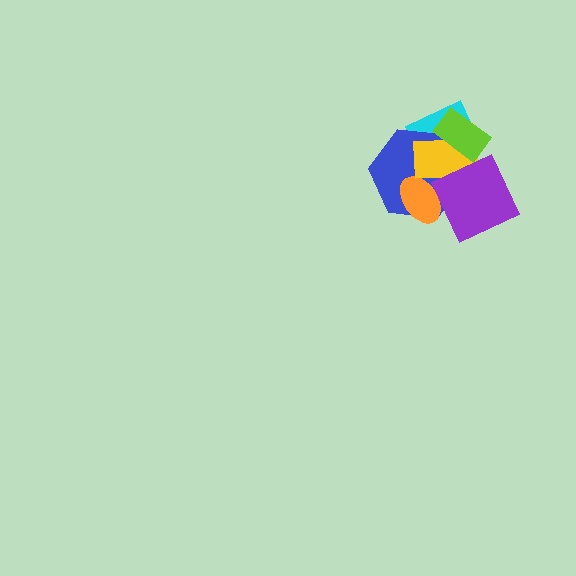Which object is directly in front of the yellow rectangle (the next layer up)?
The purple diamond is directly in front of the yellow rectangle.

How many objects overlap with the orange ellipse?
3 objects overlap with the orange ellipse.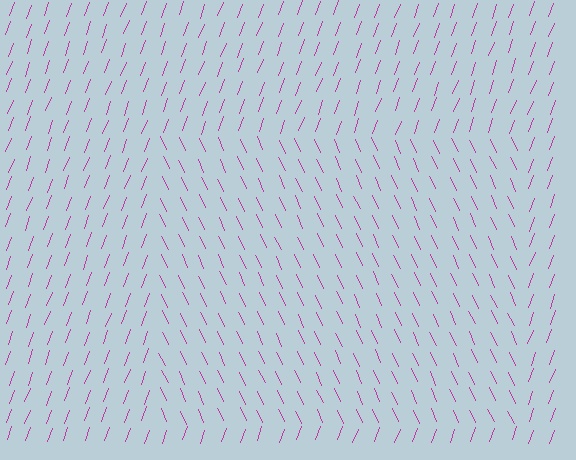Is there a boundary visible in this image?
Yes, there is a texture boundary formed by a change in line orientation.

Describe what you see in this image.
The image is filled with small magenta line segments. A rectangle region in the image has lines oriented differently from the surrounding lines, creating a visible texture boundary.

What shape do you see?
I see a rectangle.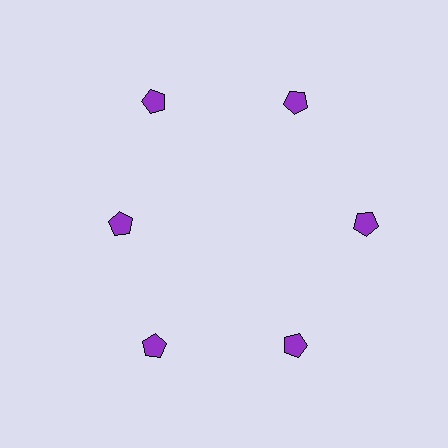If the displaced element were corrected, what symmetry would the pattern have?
It would have 6-fold rotational symmetry — the pattern would map onto itself every 60 degrees.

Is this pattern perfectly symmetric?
No. The 6 purple pentagons are arranged in a ring, but one element near the 9 o'clock position is pulled inward toward the center, breaking the 6-fold rotational symmetry.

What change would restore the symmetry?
The symmetry would be restored by moving it outward, back onto the ring so that all 6 pentagons sit at equal angles and equal distance from the center.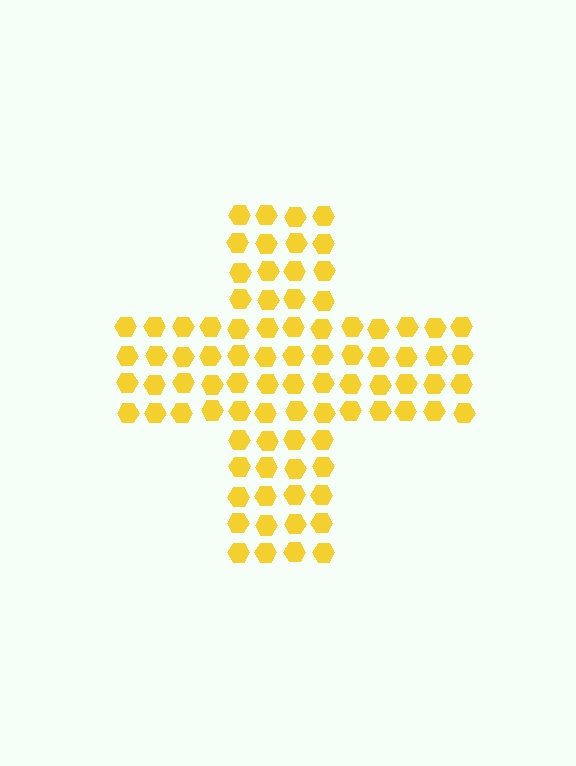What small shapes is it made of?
It is made of small hexagons.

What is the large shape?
The large shape is a cross.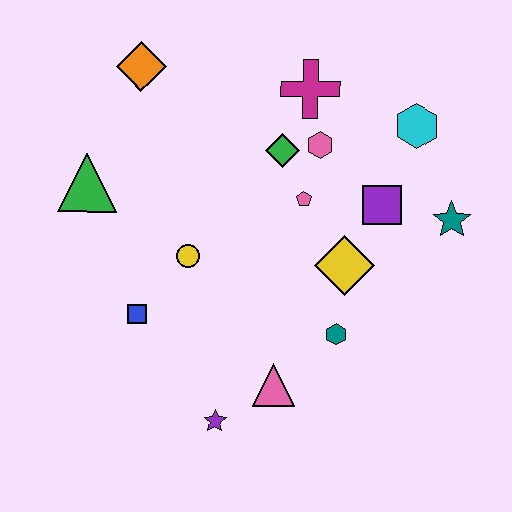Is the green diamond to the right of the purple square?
No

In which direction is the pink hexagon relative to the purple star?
The pink hexagon is above the purple star.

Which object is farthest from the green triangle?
The teal star is farthest from the green triangle.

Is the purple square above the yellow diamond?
Yes